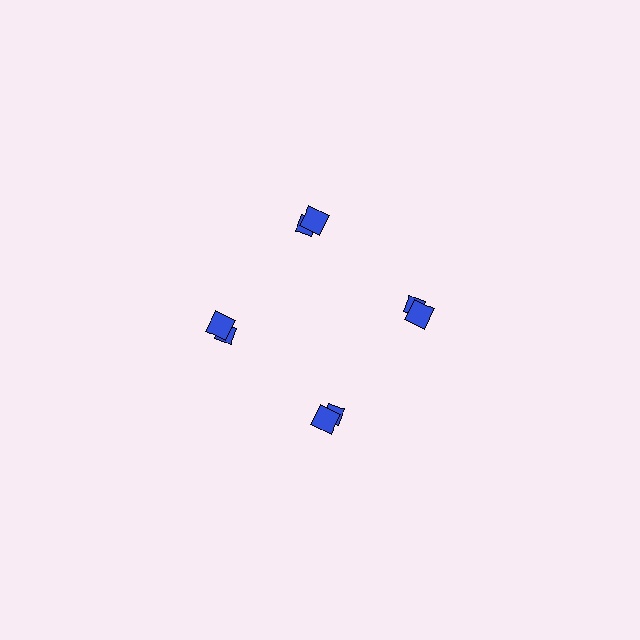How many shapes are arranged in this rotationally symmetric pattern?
There are 8 shapes, arranged in 4 groups of 2.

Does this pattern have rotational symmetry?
Yes, this pattern has 4-fold rotational symmetry. It looks the same after rotating 90 degrees around the center.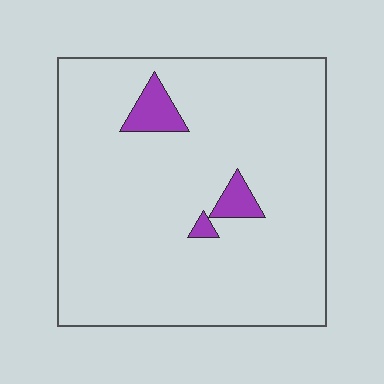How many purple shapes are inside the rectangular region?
3.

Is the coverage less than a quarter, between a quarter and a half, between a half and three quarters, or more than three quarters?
Less than a quarter.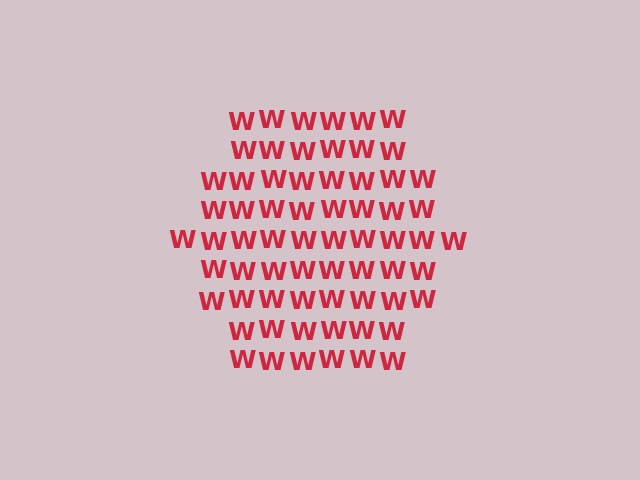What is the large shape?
The large shape is a hexagon.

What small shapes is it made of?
It is made of small letter W's.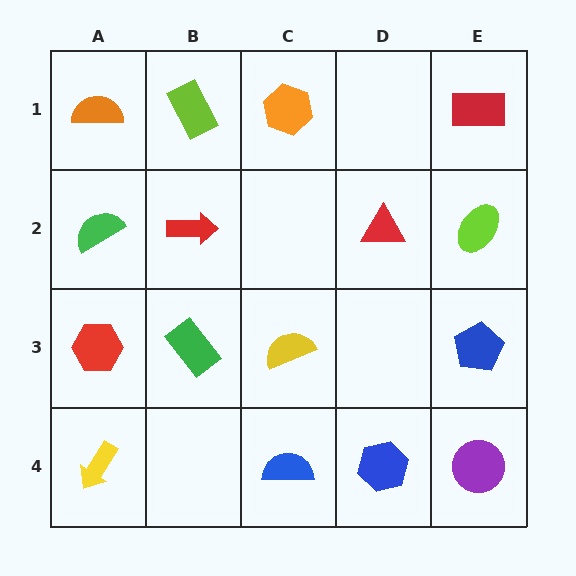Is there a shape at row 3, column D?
No, that cell is empty.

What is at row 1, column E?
A red rectangle.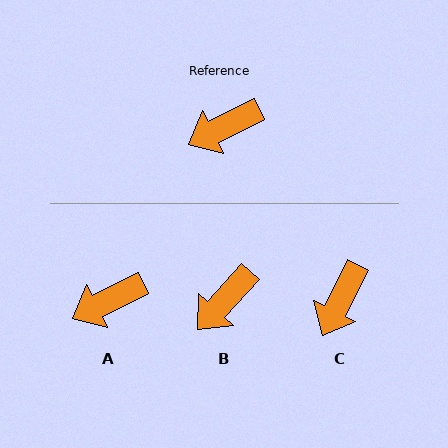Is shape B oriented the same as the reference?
No, it is off by about 21 degrees.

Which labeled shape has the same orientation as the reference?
A.